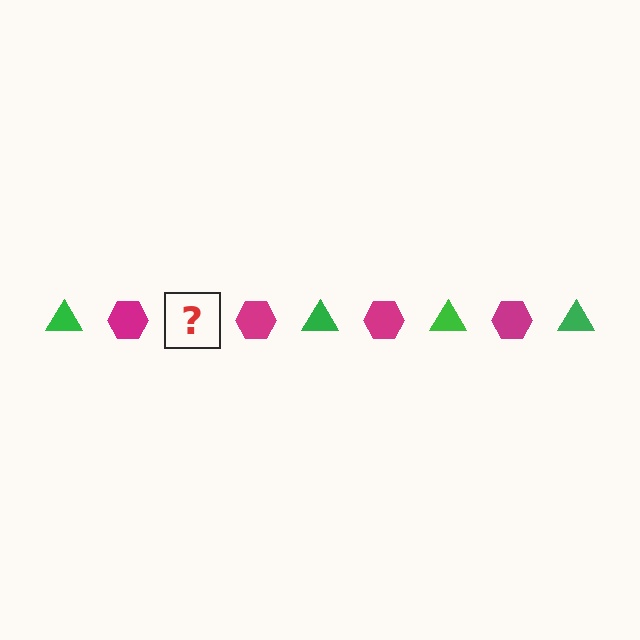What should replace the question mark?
The question mark should be replaced with a green triangle.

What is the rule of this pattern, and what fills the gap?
The rule is that the pattern alternates between green triangle and magenta hexagon. The gap should be filled with a green triangle.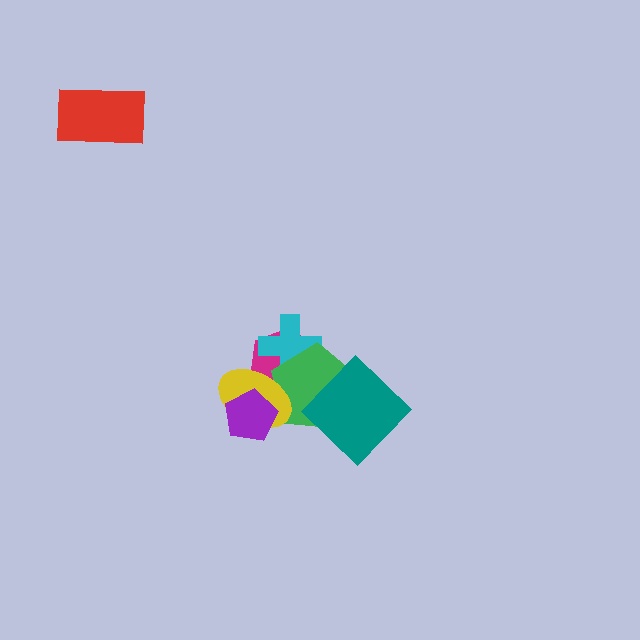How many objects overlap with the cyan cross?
3 objects overlap with the cyan cross.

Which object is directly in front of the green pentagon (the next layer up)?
The yellow ellipse is directly in front of the green pentagon.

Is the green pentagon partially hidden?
Yes, it is partially covered by another shape.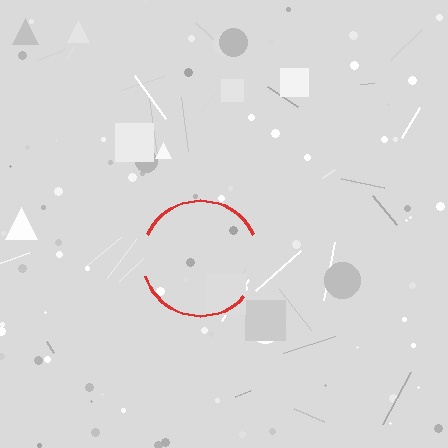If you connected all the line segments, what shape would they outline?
They would outline a circle.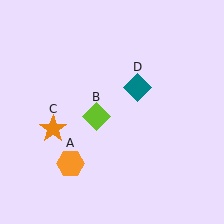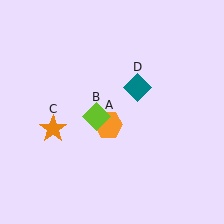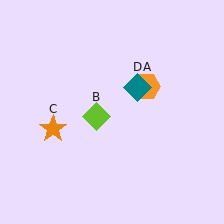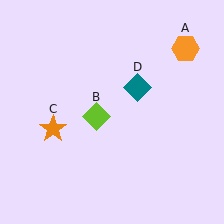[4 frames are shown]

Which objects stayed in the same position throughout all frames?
Lime diamond (object B) and orange star (object C) and teal diamond (object D) remained stationary.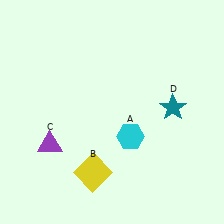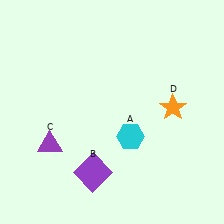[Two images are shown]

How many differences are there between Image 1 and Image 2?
There are 2 differences between the two images.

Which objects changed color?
B changed from yellow to purple. D changed from teal to orange.